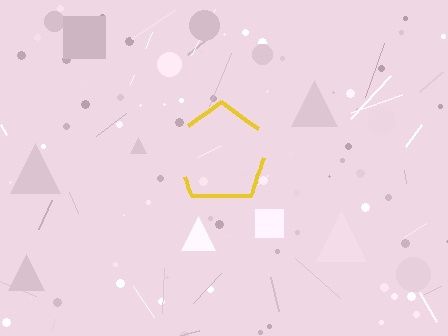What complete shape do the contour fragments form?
The contour fragments form a pentagon.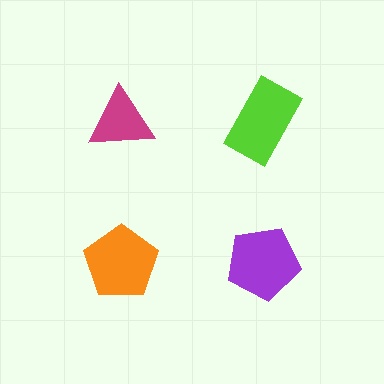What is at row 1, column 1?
A magenta triangle.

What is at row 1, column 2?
A lime rectangle.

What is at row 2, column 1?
An orange pentagon.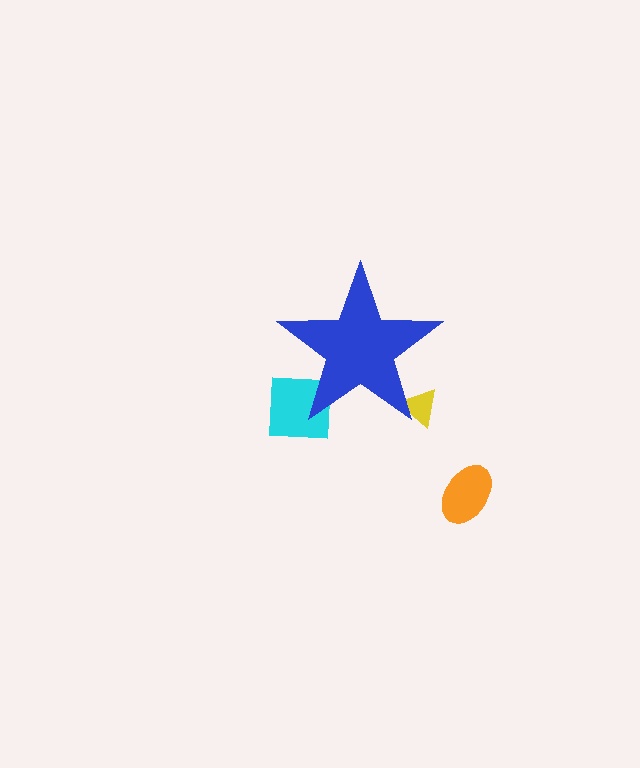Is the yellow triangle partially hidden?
Yes, the yellow triangle is partially hidden behind the blue star.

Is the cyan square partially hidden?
Yes, the cyan square is partially hidden behind the blue star.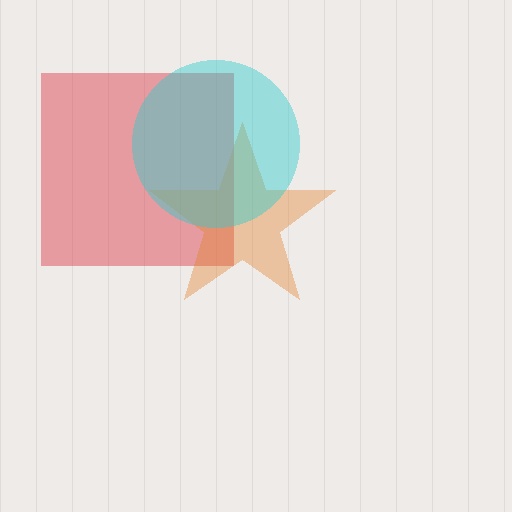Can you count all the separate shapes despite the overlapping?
Yes, there are 3 separate shapes.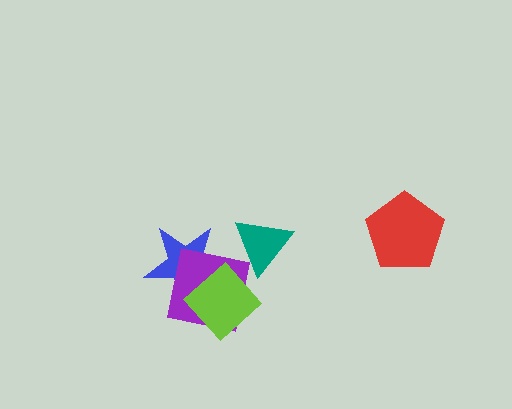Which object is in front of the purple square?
The lime diamond is in front of the purple square.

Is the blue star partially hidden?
Yes, it is partially covered by another shape.